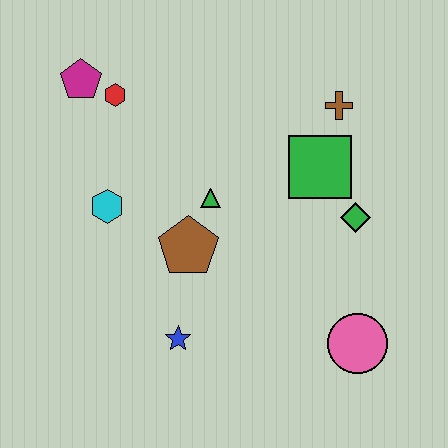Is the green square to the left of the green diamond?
Yes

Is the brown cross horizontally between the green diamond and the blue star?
Yes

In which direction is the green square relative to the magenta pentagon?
The green square is to the right of the magenta pentagon.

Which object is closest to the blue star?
The brown pentagon is closest to the blue star.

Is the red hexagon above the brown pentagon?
Yes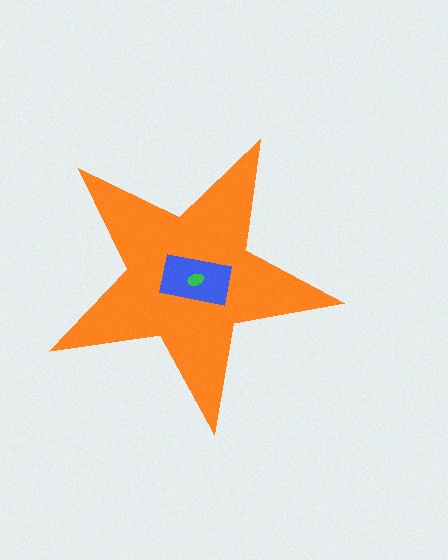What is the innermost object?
The green ellipse.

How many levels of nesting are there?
3.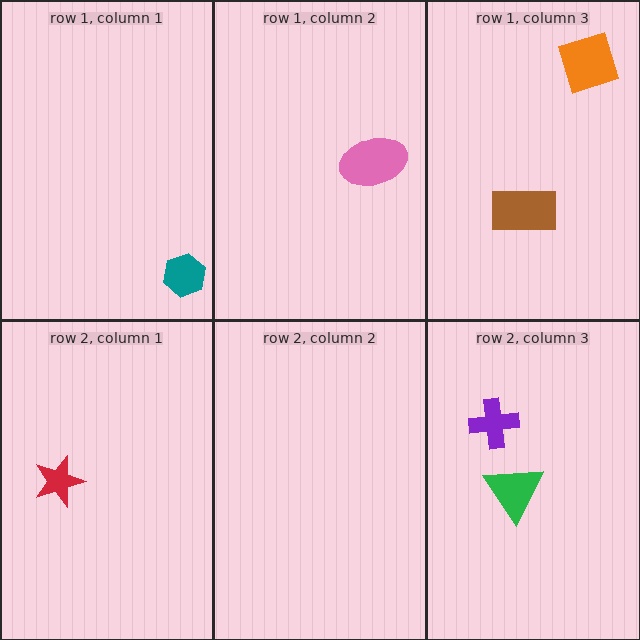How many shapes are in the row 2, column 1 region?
1.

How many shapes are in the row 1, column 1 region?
1.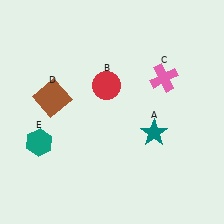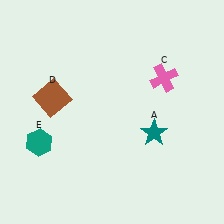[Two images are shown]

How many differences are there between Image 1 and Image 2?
There is 1 difference between the two images.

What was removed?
The red circle (B) was removed in Image 2.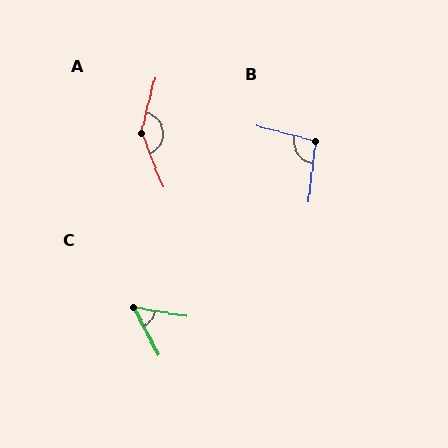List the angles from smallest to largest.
C (52°), B (98°), A (144°).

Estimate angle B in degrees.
Approximately 98 degrees.